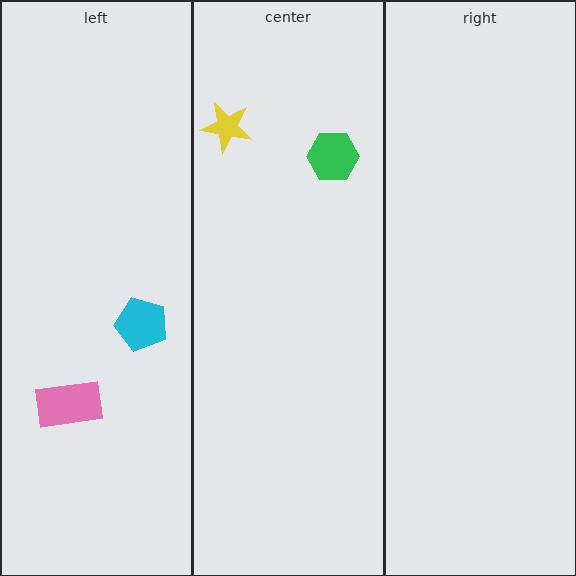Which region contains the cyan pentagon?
The left region.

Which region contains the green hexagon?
The center region.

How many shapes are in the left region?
2.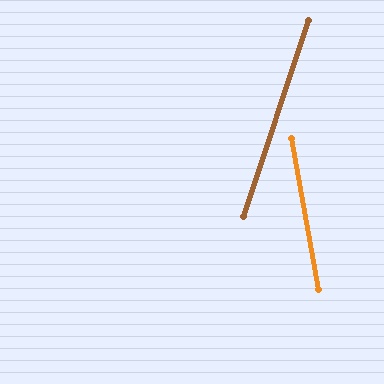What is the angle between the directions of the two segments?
Approximately 29 degrees.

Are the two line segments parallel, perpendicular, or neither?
Neither parallel nor perpendicular — they differ by about 29°.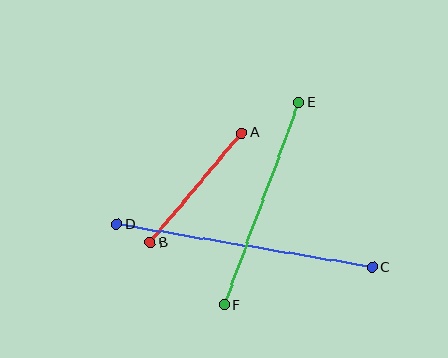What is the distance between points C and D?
The distance is approximately 259 pixels.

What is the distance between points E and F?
The distance is approximately 216 pixels.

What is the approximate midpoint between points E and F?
The midpoint is at approximately (262, 204) pixels.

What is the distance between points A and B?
The distance is approximately 143 pixels.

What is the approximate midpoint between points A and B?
The midpoint is at approximately (196, 188) pixels.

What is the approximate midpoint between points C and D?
The midpoint is at approximately (245, 246) pixels.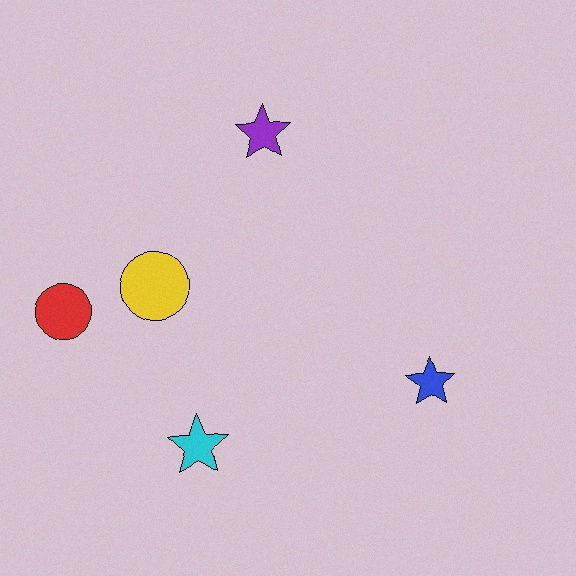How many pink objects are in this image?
There are no pink objects.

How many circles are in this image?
There are 2 circles.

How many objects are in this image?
There are 5 objects.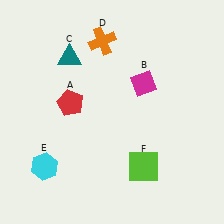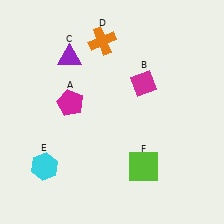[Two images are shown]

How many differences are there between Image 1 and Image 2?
There are 2 differences between the two images.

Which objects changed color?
A changed from red to magenta. C changed from teal to purple.